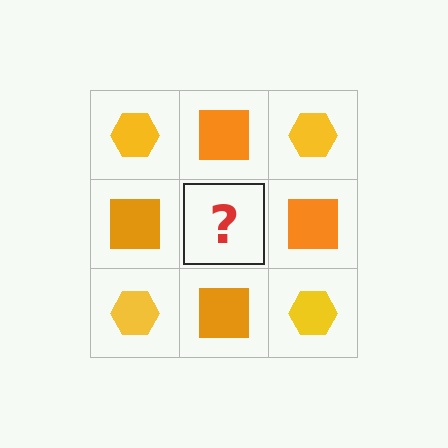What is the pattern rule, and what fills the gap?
The rule is that it alternates yellow hexagon and orange square in a checkerboard pattern. The gap should be filled with a yellow hexagon.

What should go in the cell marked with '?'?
The missing cell should contain a yellow hexagon.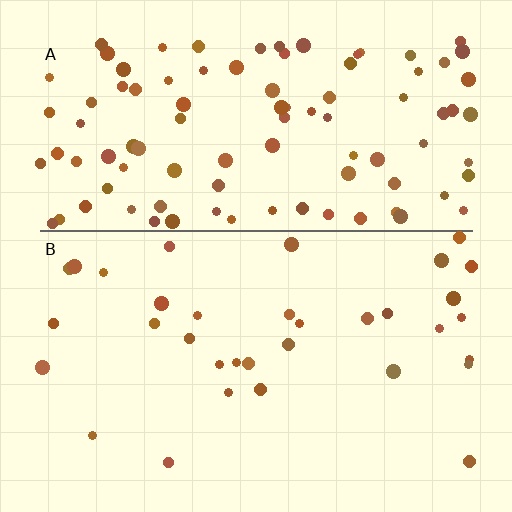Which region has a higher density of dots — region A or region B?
A (the top).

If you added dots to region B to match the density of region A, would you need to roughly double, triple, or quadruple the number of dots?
Approximately triple.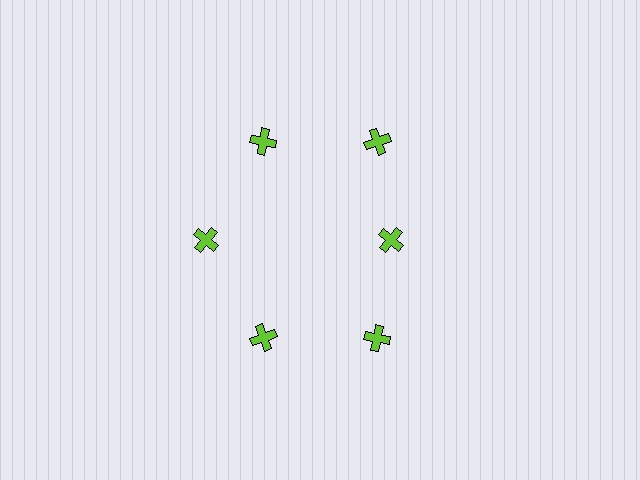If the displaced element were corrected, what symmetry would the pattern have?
It would have 6-fold rotational symmetry — the pattern would map onto itself every 60 degrees.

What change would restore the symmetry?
The symmetry would be restored by moving it outward, back onto the ring so that all 6 crosses sit at equal angles and equal distance from the center.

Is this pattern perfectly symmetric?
No. The 6 lime crosses are arranged in a ring, but one element near the 3 o'clock position is pulled inward toward the center, breaking the 6-fold rotational symmetry.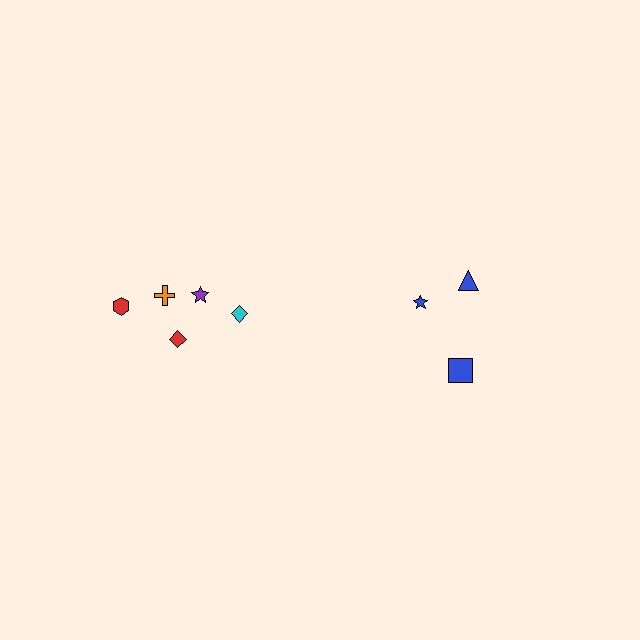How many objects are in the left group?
There are 5 objects.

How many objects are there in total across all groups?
There are 8 objects.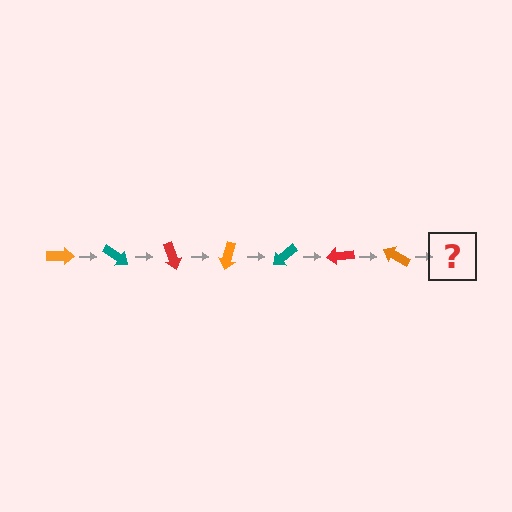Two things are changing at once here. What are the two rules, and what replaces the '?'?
The two rules are that it rotates 35 degrees each step and the color cycles through orange, teal, and red. The '?' should be a teal arrow, rotated 245 degrees from the start.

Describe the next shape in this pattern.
It should be a teal arrow, rotated 245 degrees from the start.